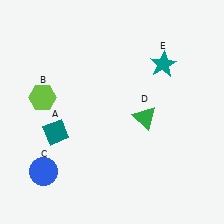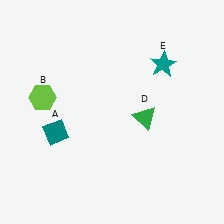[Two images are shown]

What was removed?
The blue circle (C) was removed in Image 2.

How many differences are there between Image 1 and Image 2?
There is 1 difference between the two images.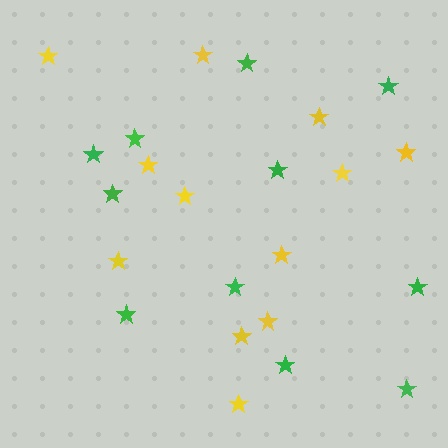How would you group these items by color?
There are 2 groups: one group of green stars (11) and one group of yellow stars (12).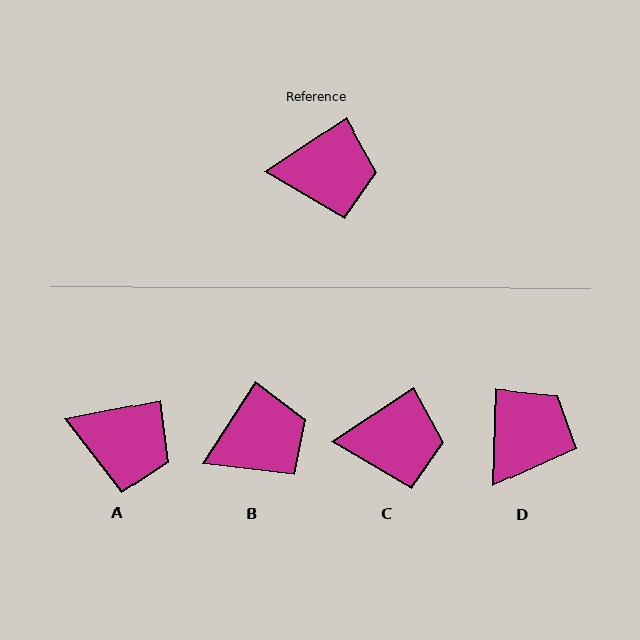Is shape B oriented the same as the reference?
No, it is off by about 24 degrees.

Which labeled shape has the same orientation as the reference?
C.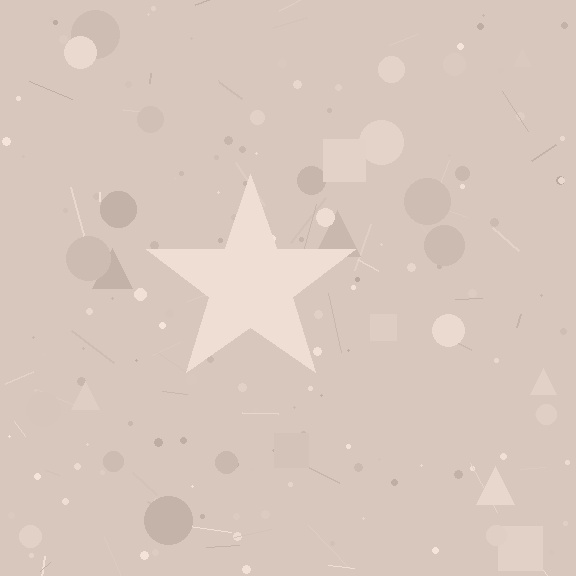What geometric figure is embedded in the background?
A star is embedded in the background.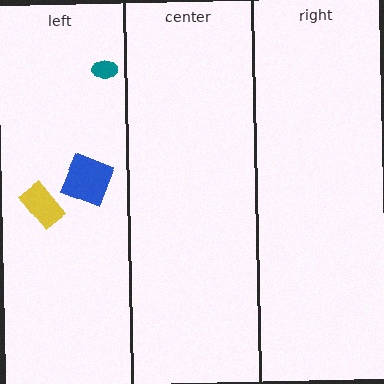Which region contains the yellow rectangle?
The left region.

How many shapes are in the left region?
3.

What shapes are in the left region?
The teal ellipse, the blue square, the yellow rectangle.